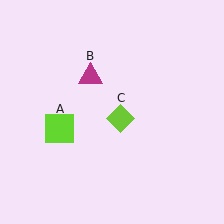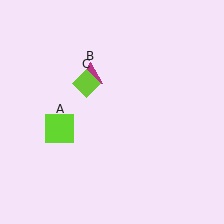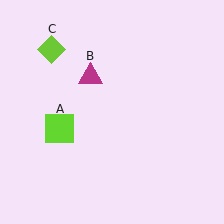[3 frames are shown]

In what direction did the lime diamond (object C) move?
The lime diamond (object C) moved up and to the left.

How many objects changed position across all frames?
1 object changed position: lime diamond (object C).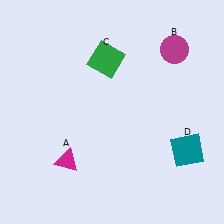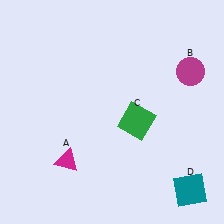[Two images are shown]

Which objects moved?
The objects that moved are: the magenta circle (B), the green square (C), the teal square (D).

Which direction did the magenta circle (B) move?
The magenta circle (B) moved down.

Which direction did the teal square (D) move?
The teal square (D) moved down.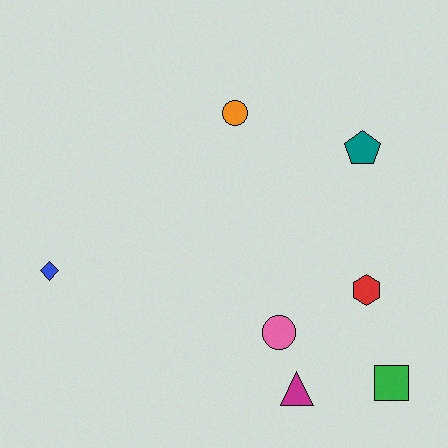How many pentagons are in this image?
There is 1 pentagon.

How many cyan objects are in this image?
There are no cyan objects.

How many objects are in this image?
There are 7 objects.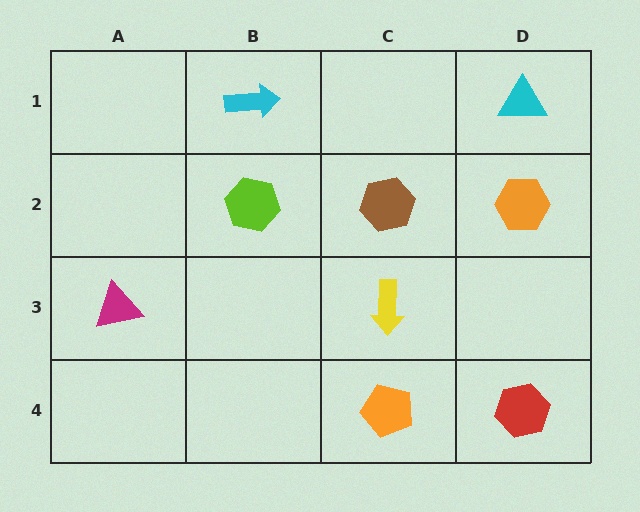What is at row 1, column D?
A cyan triangle.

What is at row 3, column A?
A magenta triangle.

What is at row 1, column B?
A cyan arrow.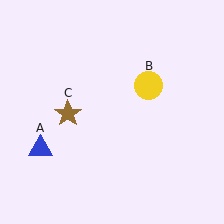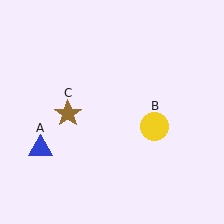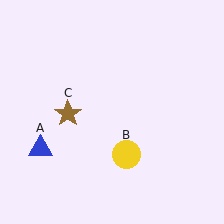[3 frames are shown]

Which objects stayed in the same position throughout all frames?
Blue triangle (object A) and brown star (object C) remained stationary.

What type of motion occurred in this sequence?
The yellow circle (object B) rotated clockwise around the center of the scene.